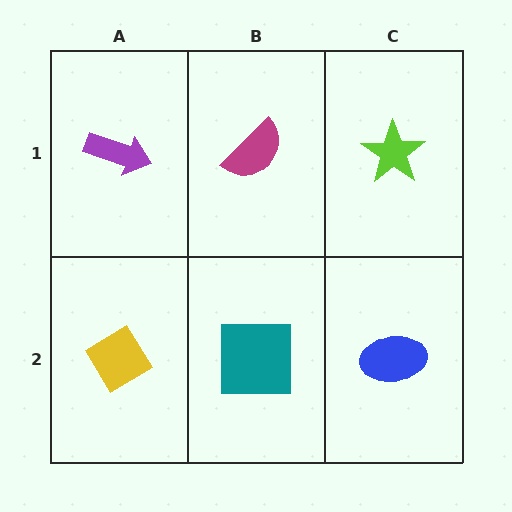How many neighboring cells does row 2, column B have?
3.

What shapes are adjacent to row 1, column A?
A yellow diamond (row 2, column A), a magenta semicircle (row 1, column B).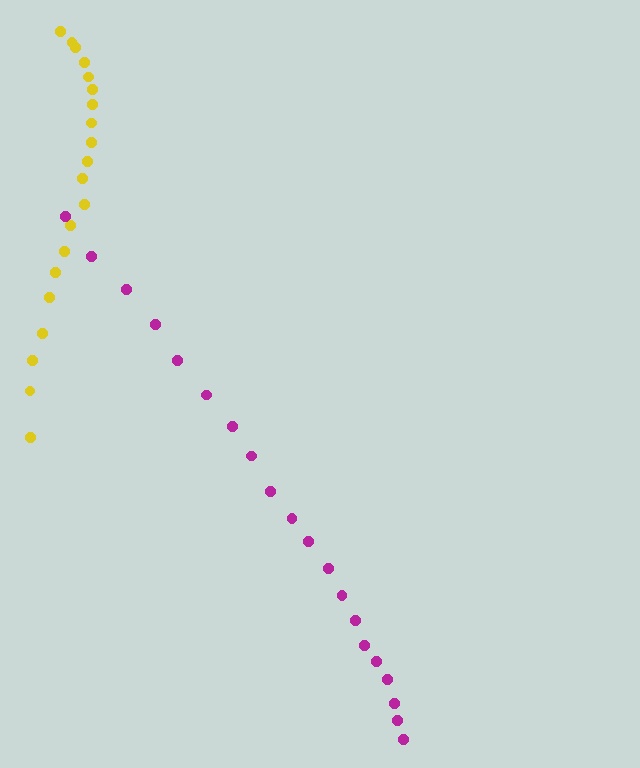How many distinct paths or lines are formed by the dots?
There are 2 distinct paths.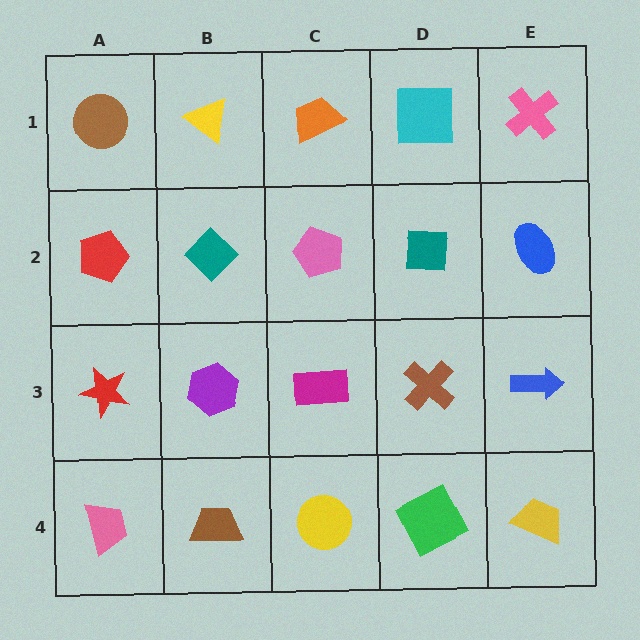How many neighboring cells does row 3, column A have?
3.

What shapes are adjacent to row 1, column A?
A red pentagon (row 2, column A), a yellow triangle (row 1, column B).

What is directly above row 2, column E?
A pink cross.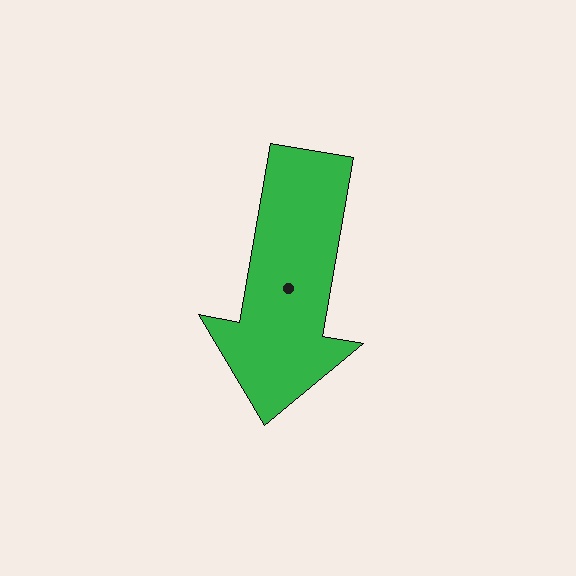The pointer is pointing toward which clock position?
Roughly 6 o'clock.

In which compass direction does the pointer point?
South.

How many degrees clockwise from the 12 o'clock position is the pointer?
Approximately 190 degrees.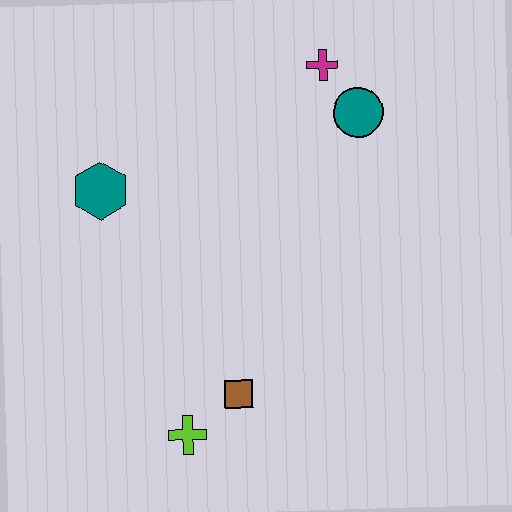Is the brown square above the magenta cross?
No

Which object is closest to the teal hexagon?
The brown square is closest to the teal hexagon.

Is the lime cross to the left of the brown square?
Yes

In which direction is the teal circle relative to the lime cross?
The teal circle is above the lime cross.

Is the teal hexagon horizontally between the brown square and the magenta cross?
No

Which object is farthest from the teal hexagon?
The teal circle is farthest from the teal hexagon.